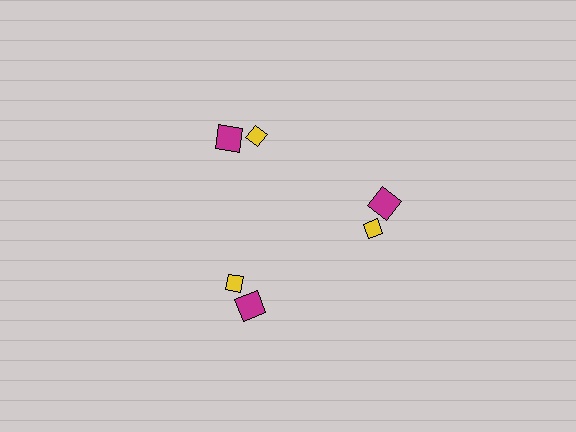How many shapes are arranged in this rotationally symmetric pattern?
There are 6 shapes, arranged in 3 groups of 2.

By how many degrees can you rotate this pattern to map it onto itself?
The pattern maps onto itself every 120 degrees of rotation.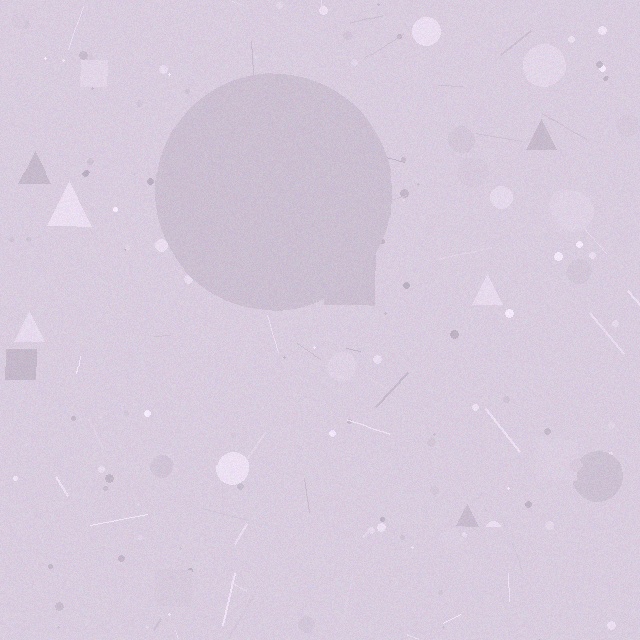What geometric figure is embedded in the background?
A circle is embedded in the background.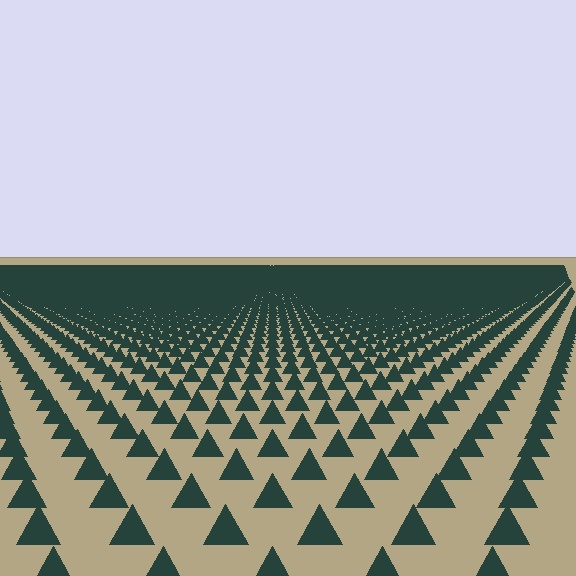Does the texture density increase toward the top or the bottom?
Density increases toward the top.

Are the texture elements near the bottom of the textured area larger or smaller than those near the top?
Larger. Near the bottom, elements are closer to the viewer and appear at a bigger on-screen size.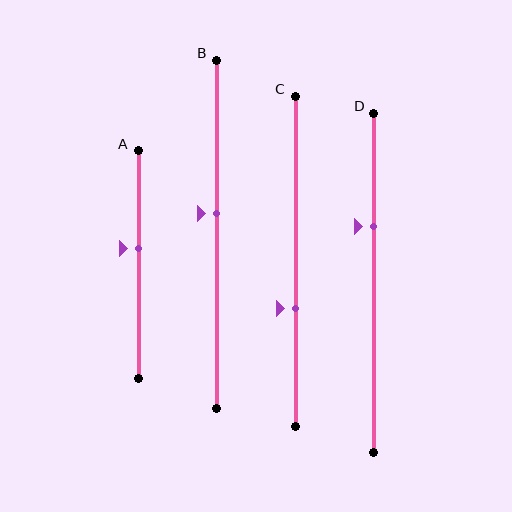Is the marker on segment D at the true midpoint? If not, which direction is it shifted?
No, the marker on segment D is shifted upward by about 17% of the segment length.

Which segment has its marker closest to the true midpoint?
Segment B has its marker closest to the true midpoint.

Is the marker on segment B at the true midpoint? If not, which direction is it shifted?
No, the marker on segment B is shifted upward by about 6% of the segment length.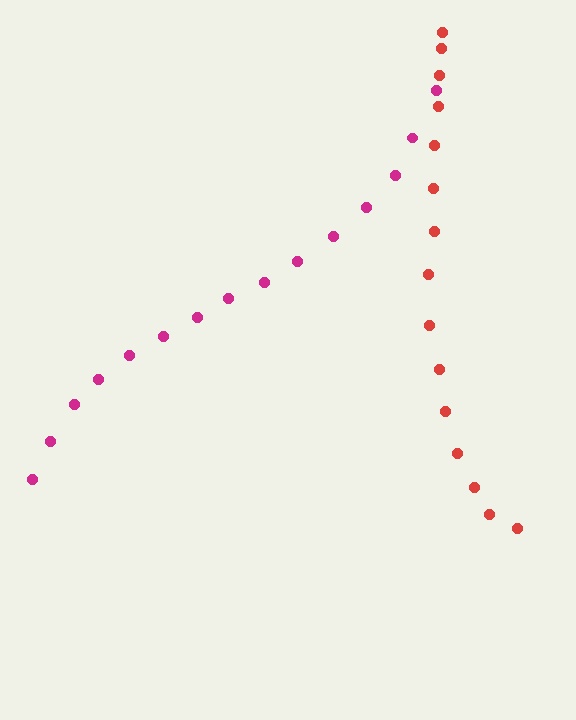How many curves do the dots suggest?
There are 2 distinct paths.